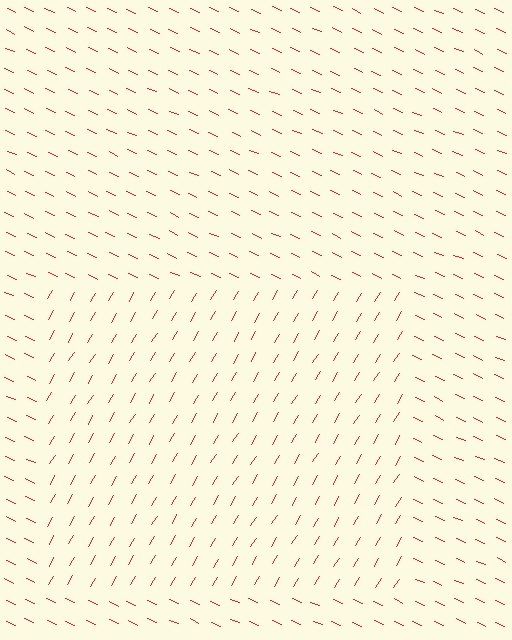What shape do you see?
I see a rectangle.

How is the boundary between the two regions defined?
The boundary is defined purely by a change in line orientation (approximately 83 degrees difference). All lines are the same color and thickness.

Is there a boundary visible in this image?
Yes, there is a texture boundary formed by a change in line orientation.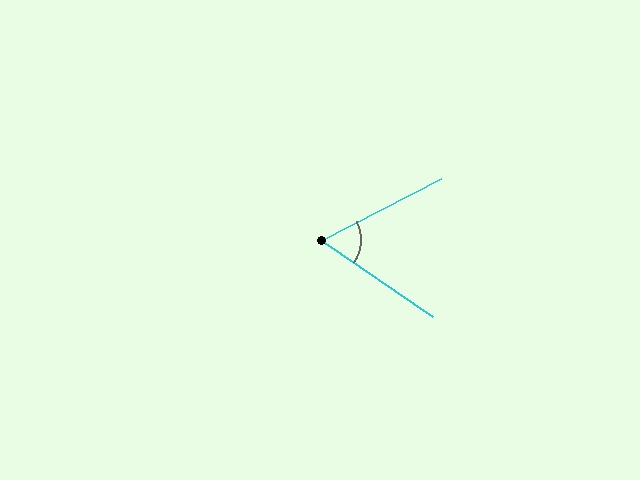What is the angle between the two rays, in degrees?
Approximately 62 degrees.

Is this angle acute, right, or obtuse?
It is acute.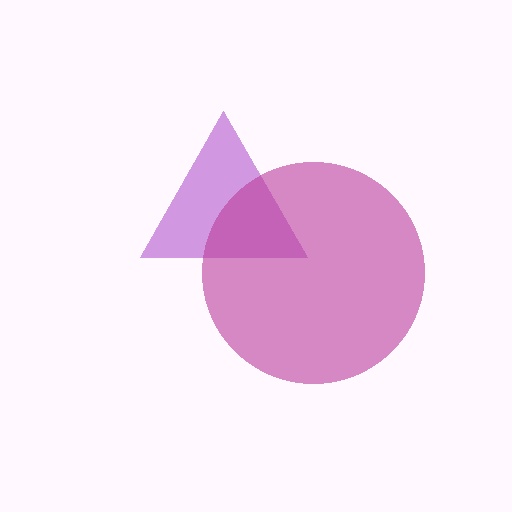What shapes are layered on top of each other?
The layered shapes are: a purple triangle, a magenta circle.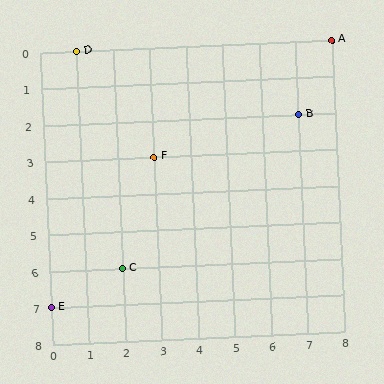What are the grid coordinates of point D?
Point D is at grid coordinates (1, 0).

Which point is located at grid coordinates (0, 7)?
Point E is at (0, 7).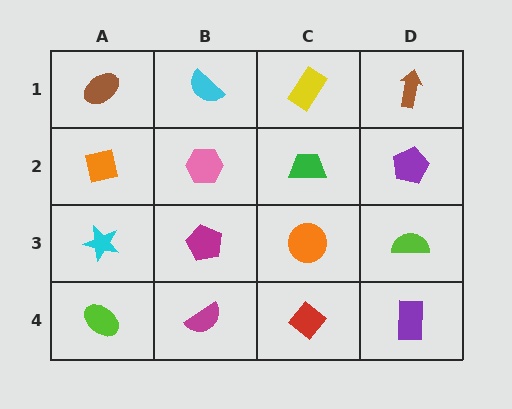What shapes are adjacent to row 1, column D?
A purple pentagon (row 2, column D), a yellow rectangle (row 1, column C).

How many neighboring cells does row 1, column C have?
3.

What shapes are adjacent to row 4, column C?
An orange circle (row 3, column C), a magenta semicircle (row 4, column B), a purple rectangle (row 4, column D).